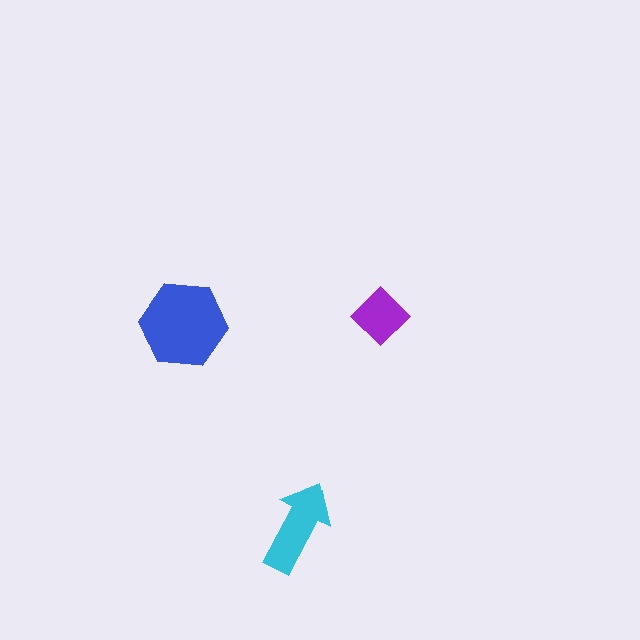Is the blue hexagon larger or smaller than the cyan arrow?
Larger.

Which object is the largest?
The blue hexagon.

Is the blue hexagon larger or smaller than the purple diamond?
Larger.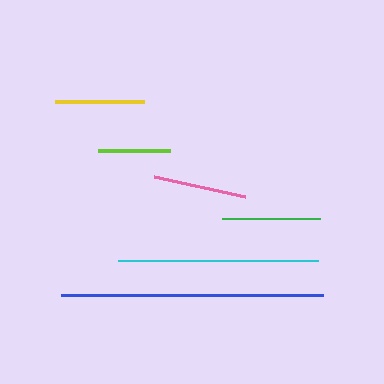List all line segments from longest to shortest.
From longest to shortest: blue, cyan, green, pink, yellow, lime.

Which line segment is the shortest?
The lime line is the shortest at approximately 72 pixels.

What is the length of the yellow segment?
The yellow segment is approximately 89 pixels long.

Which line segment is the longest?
The blue line is the longest at approximately 263 pixels.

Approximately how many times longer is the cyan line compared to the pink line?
The cyan line is approximately 2.2 times the length of the pink line.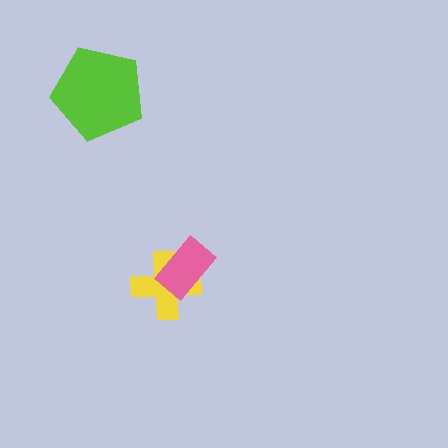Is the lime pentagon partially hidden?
No, no other shape covers it.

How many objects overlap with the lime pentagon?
0 objects overlap with the lime pentagon.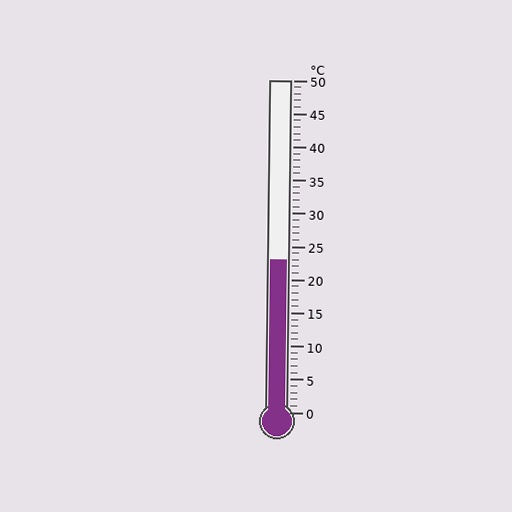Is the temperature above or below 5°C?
The temperature is above 5°C.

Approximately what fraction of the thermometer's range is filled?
The thermometer is filled to approximately 45% of its range.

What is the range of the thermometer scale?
The thermometer scale ranges from 0°C to 50°C.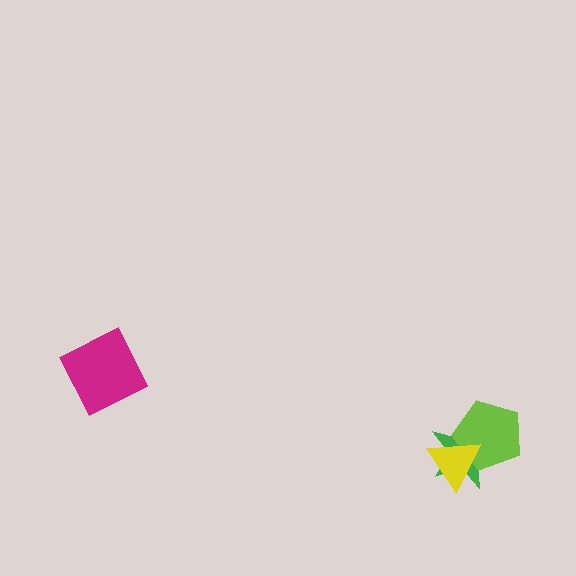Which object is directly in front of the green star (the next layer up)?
The lime pentagon is directly in front of the green star.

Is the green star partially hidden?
Yes, it is partially covered by another shape.